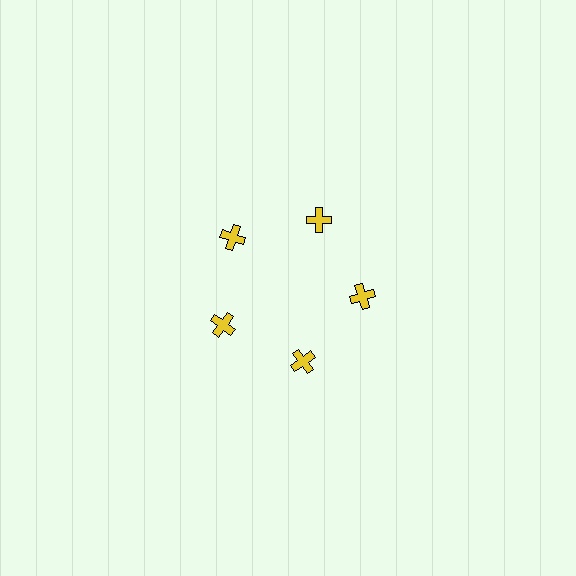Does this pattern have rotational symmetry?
Yes, this pattern has 5-fold rotational symmetry. It looks the same after rotating 72 degrees around the center.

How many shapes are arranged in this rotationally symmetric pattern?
There are 5 shapes, arranged in 5 groups of 1.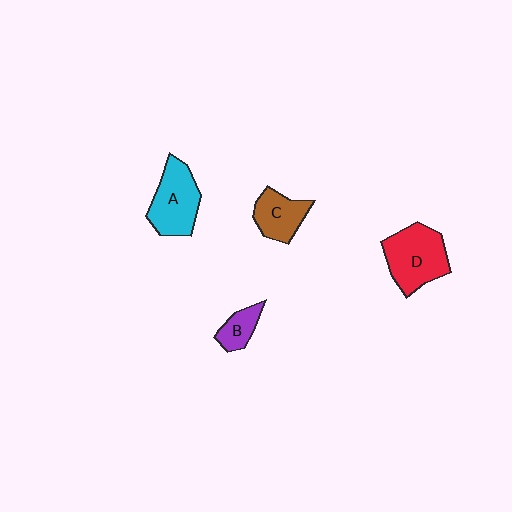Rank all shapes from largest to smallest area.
From largest to smallest: D (red), A (cyan), C (brown), B (purple).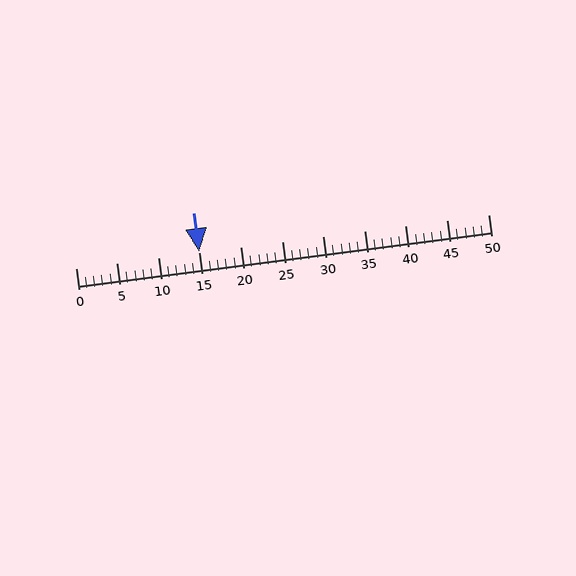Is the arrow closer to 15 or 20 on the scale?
The arrow is closer to 15.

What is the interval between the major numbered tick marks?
The major tick marks are spaced 5 units apart.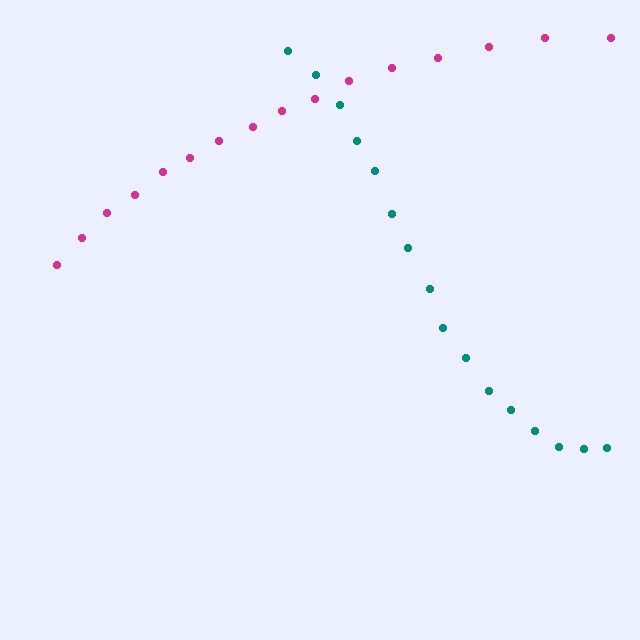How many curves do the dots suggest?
There are 2 distinct paths.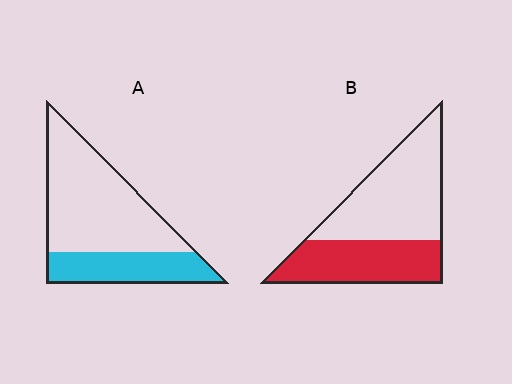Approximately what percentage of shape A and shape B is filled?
A is approximately 30% and B is approximately 40%.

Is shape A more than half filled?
No.